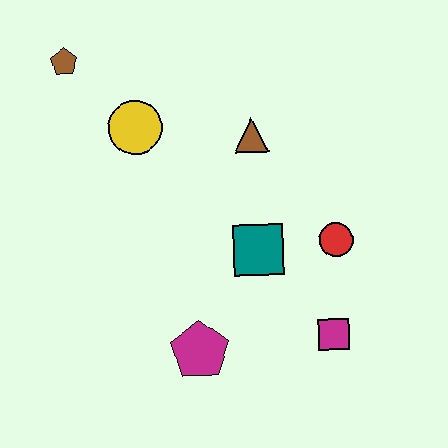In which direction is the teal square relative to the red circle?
The teal square is to the left of the red circle.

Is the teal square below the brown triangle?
Yes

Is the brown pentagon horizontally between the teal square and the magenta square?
No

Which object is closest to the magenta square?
The red circle is closest to the magenta square.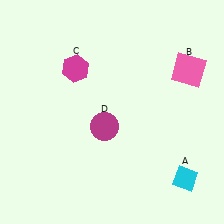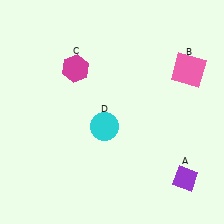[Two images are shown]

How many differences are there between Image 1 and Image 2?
There are 2 differences between the two images.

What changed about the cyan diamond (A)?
In Image 1, A is cyan. In Image 2, it changed to purple.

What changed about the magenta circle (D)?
In Image 1, D is magenta. In Image 2, it changed to cyan.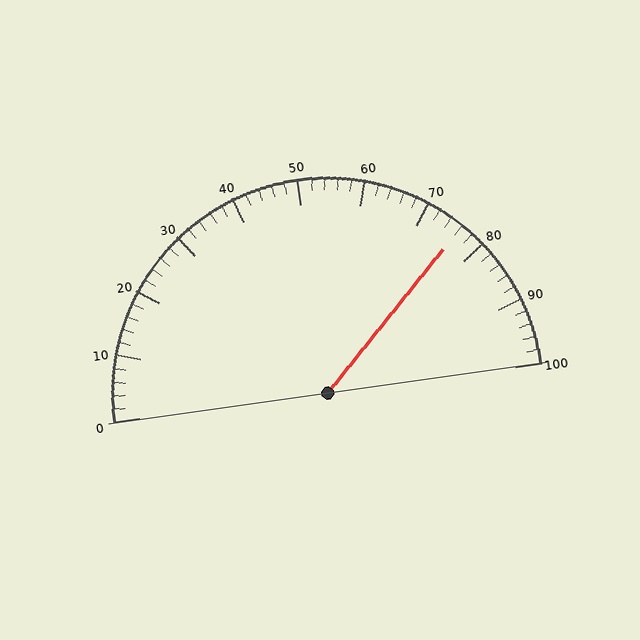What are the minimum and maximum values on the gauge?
The gauge ranges from 0 to 100.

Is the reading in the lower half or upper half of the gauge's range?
The reading is in the upper half of the range (0 to 100).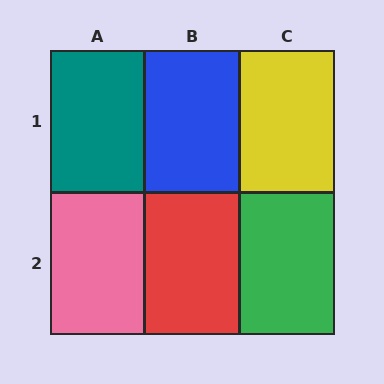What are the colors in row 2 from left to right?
Pink, red, green.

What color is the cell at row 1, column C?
Yellow.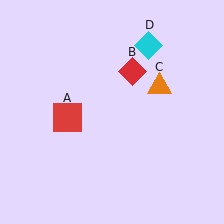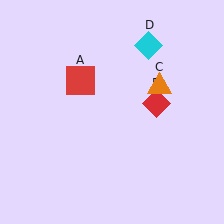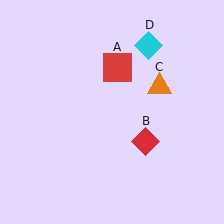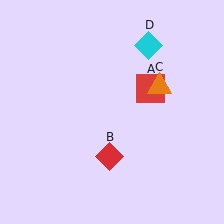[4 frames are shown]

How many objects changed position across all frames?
2 objects changed position: red square (object A), red diamond (object B).